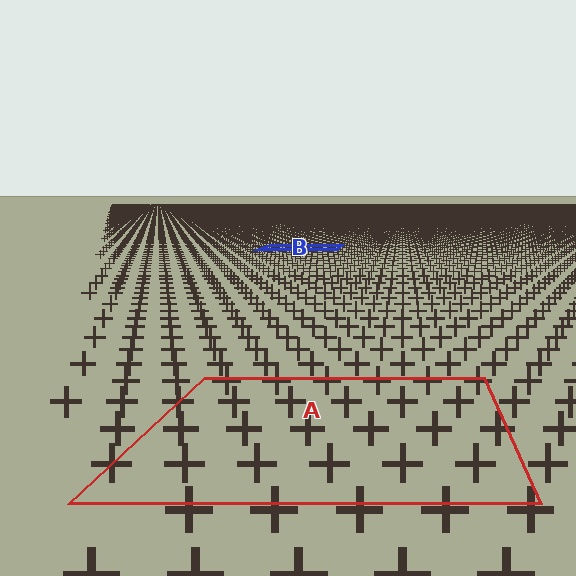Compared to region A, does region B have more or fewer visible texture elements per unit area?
Region B has more texture elements per unit area — they are packed more densely because it is farther away.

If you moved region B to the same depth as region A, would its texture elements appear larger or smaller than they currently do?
They would appear larger. At a closer depth, the same texture elements are projected at a bigger on-screen size.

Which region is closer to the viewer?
Region A is closer. The texture elements there are larger and more spread out.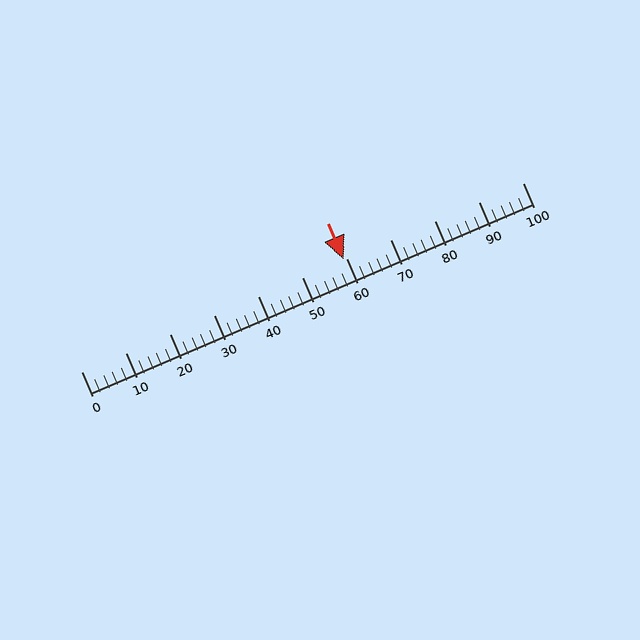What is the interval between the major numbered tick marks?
The major tick marks are spaced 10 units apart.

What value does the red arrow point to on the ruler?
The red arrow points to approximately 60.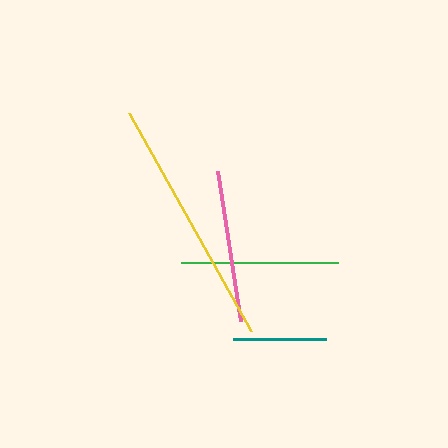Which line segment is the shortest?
The teal line is the shortest at approximately 93 pixels.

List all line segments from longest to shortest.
From longest to shortest: yellow, green, pink, teal.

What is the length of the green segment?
The green segment is approximately 158 pixels long.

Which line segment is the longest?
The yellow line is the longest at approximately 250 pixels.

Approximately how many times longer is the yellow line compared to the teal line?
The yellow line is approximately 2.7 times the length of the teal line.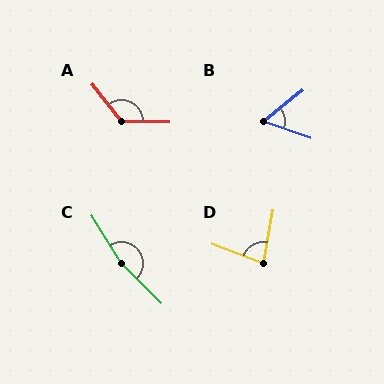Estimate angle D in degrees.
Approximately 80 degrees.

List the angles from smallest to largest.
B (57°), D (80°), A (129°), C (166°).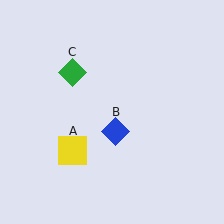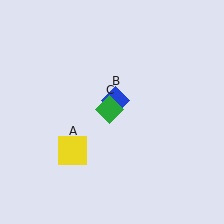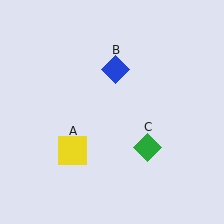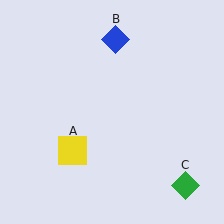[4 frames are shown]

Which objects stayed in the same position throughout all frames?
Yellow square (object A) remained stationary.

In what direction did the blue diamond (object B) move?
The blue diamond (object B) moved up.